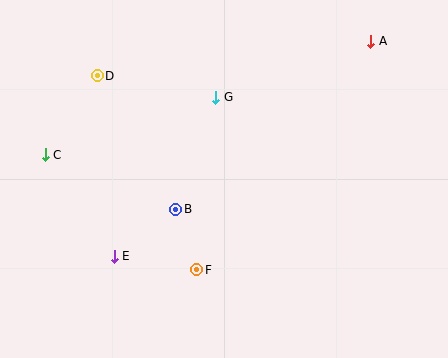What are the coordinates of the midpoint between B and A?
The midpoint between B and A is at (273, 125).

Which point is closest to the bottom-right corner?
Point F is closest to the bottom-right corner.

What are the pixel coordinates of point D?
Point D is at (97, 76).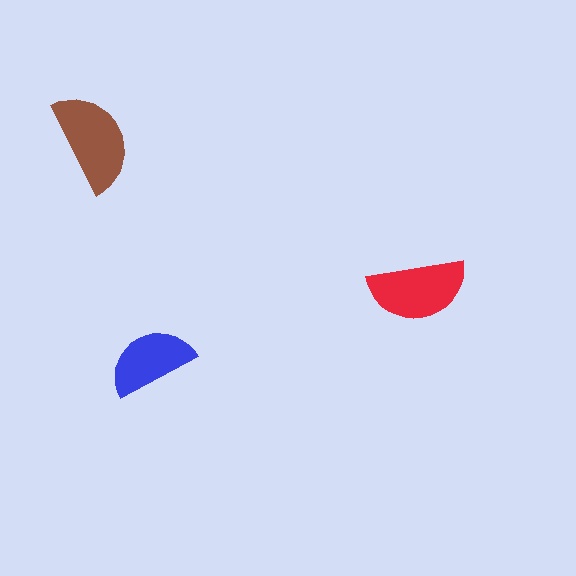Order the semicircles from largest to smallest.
the brown one, the red one, the blue one.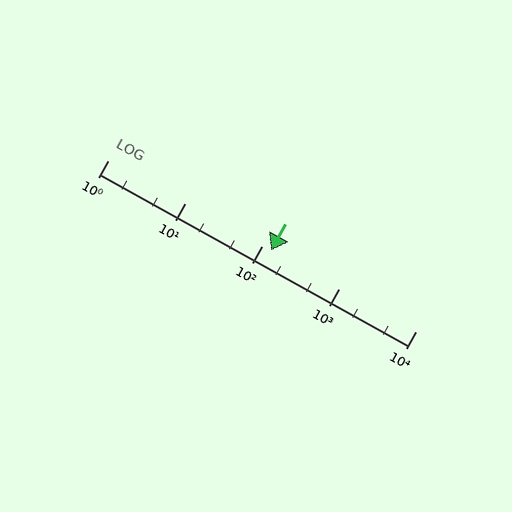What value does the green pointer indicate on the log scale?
The pointer indicates approximately 130.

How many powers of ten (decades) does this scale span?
The scale spans 4 decades, from 1 to 10000.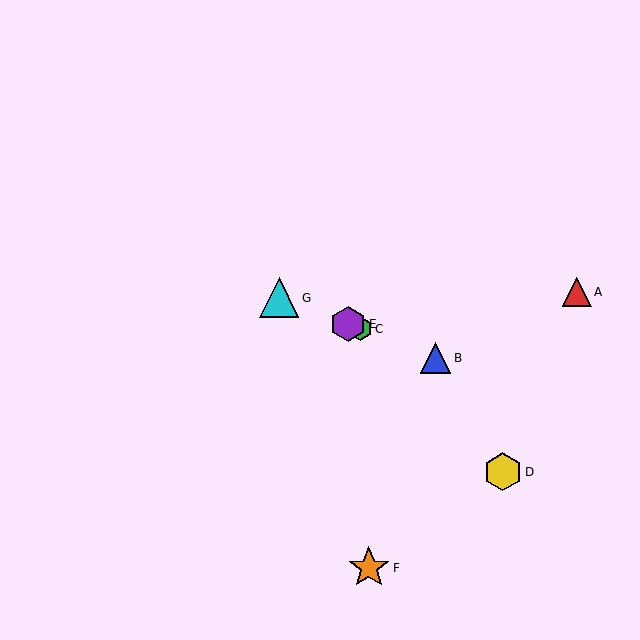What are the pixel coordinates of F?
Object F is at (369, 568).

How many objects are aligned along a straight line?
4 objects (B, C, E, G) are aligned along a straight line.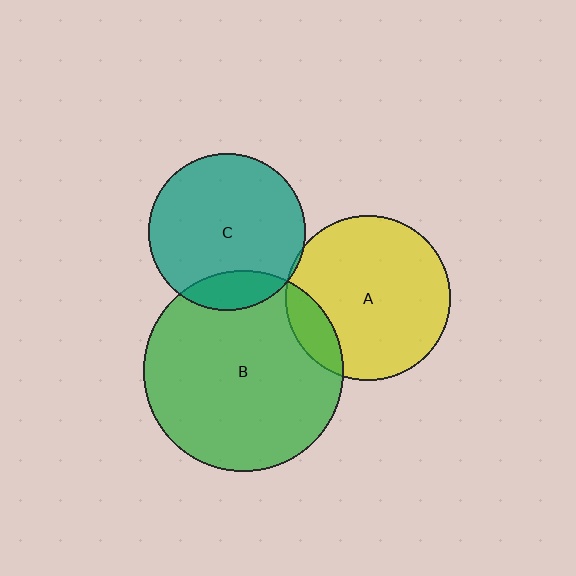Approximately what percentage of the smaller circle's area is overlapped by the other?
Approximately 15%.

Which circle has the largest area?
Circle B (green).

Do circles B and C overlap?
Yes.